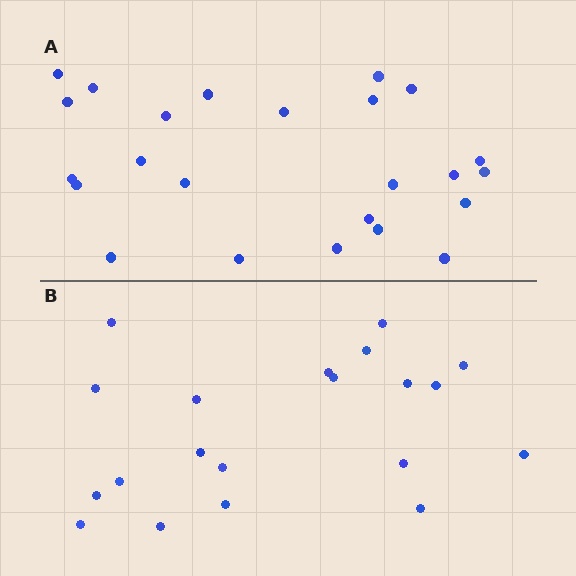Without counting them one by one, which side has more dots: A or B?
Region A (the top region) has more dots.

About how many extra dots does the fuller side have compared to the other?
Region A has about 4 more dots than region B.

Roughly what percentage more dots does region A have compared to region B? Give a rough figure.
About 20% more.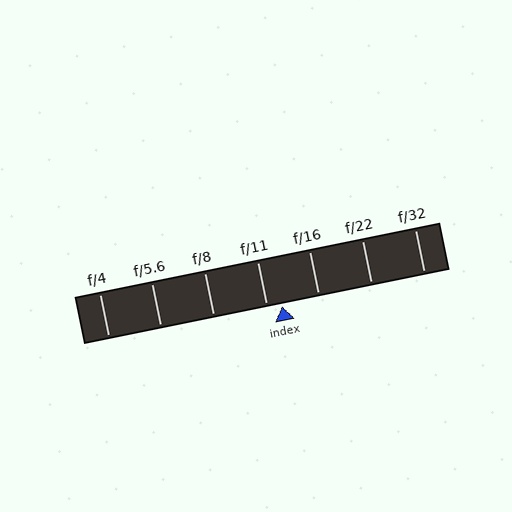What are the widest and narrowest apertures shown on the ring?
The widest aperture shown is f/4 and the narrowest is f/32.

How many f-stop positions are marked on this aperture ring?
There are 7 f-stop positions marked.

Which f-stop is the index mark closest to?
The index mark is closest to f/11.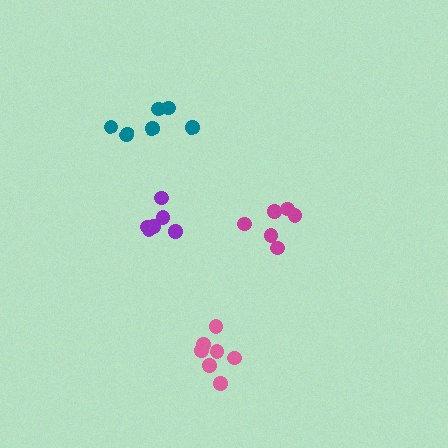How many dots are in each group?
Group 1: 6 dots, Group 2: 7 dots, Group 3: 6 dots, Group 4: 6 dots (25 total).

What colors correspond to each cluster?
The clusters are colored: magenta, pink, purple, teal.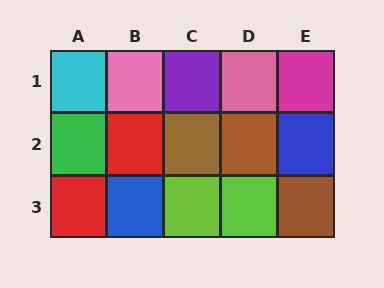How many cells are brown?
3 cells are brown.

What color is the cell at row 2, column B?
Red.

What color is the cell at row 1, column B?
Pink.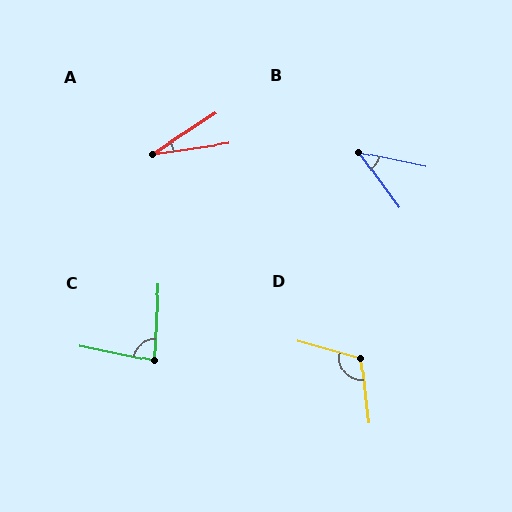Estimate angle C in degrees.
Approximately 82 degrees.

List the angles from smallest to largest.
A (25°), B (42°), C (82°), D (112°).